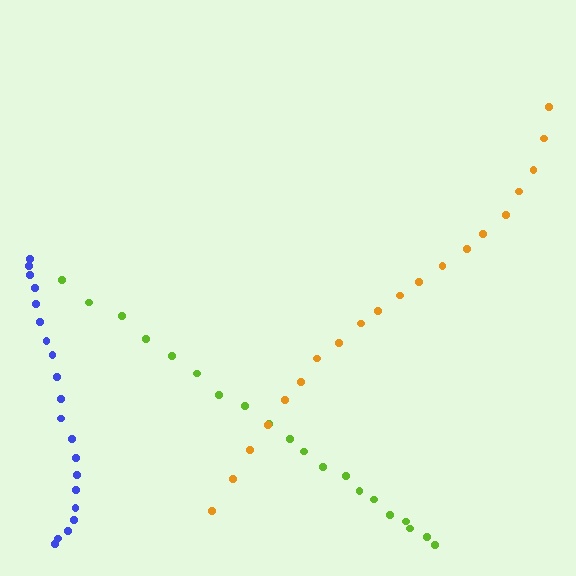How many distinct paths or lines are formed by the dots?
There are 3 distinct paths.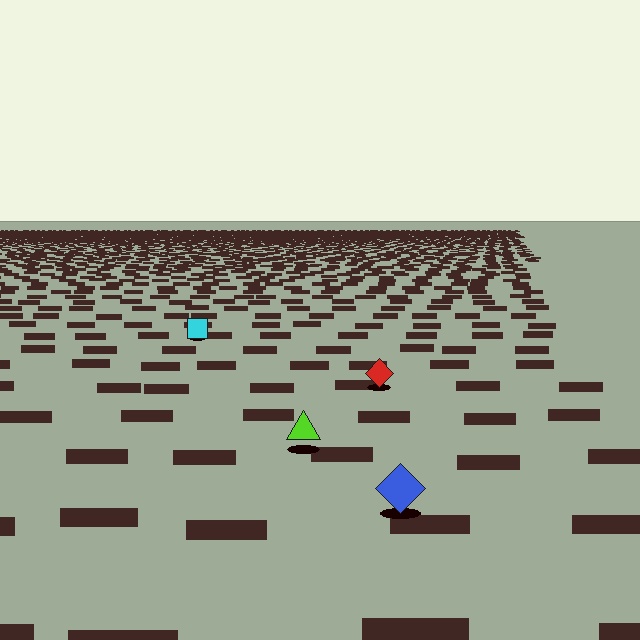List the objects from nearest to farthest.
From nearest to farthest: the blue diamond, the lime triangle, the red diamond, the cyan square.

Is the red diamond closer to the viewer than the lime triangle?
No. The lime triangle is closer — you can tell from the texture gradient: the ground texture is coarser near it.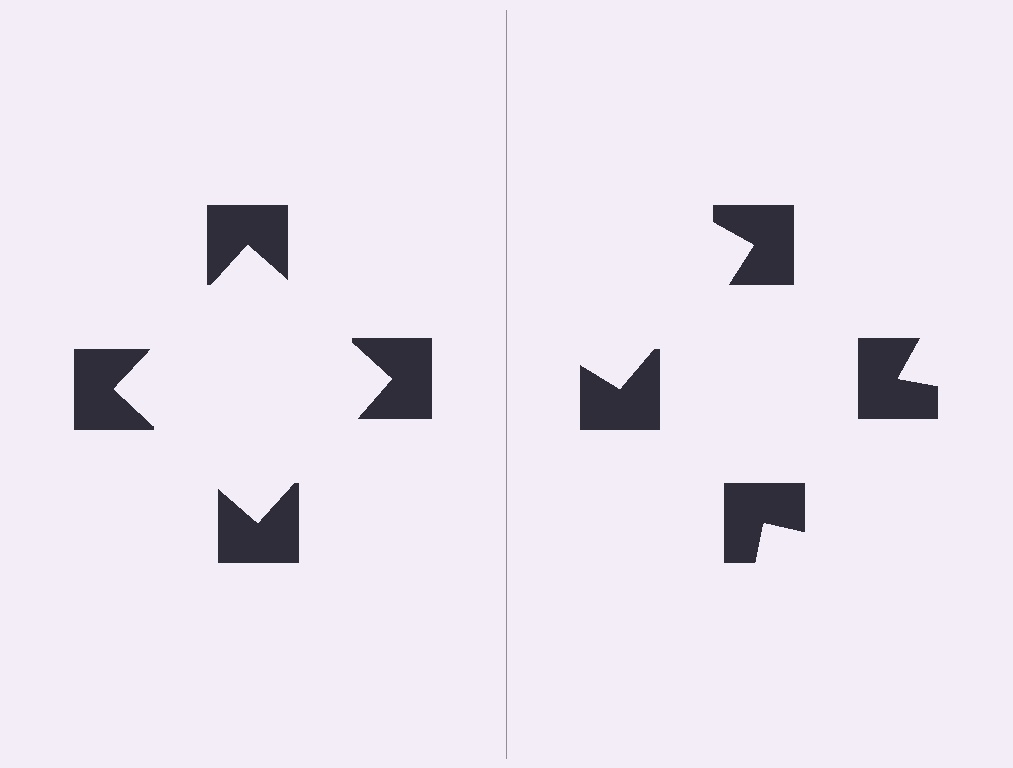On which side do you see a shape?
An illusory square appears on the left side. On the right side the wedge cuts are rotated, so no coherent shape forms.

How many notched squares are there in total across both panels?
8 — 4 on each side.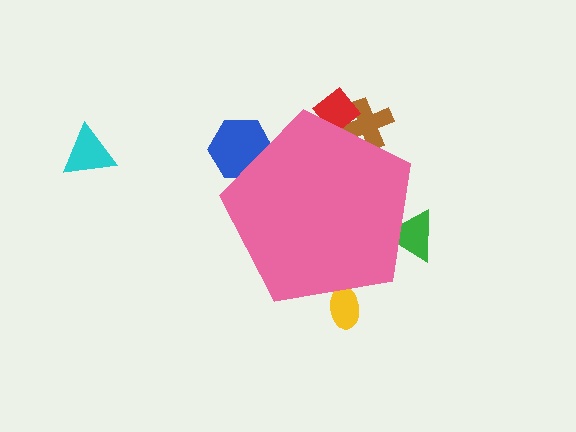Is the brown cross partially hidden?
Yes, the brown cross is partially hidden behind the pink pentagon.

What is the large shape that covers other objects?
A pink pentagon.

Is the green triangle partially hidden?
Yes, the green triangle is partially hidden behind the pink pentagon.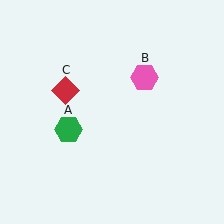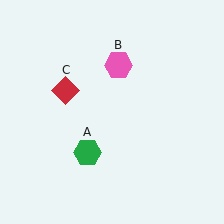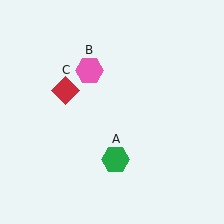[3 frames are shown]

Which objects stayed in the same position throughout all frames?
Red diamond (object C) remained stationary.